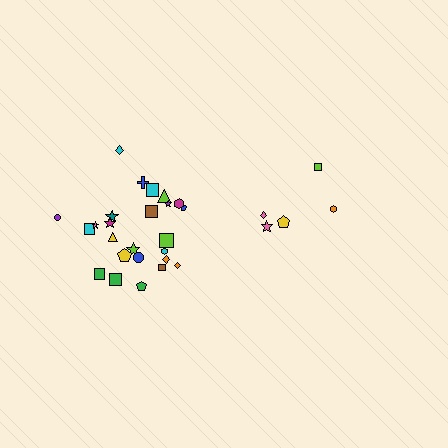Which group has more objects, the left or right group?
The left group.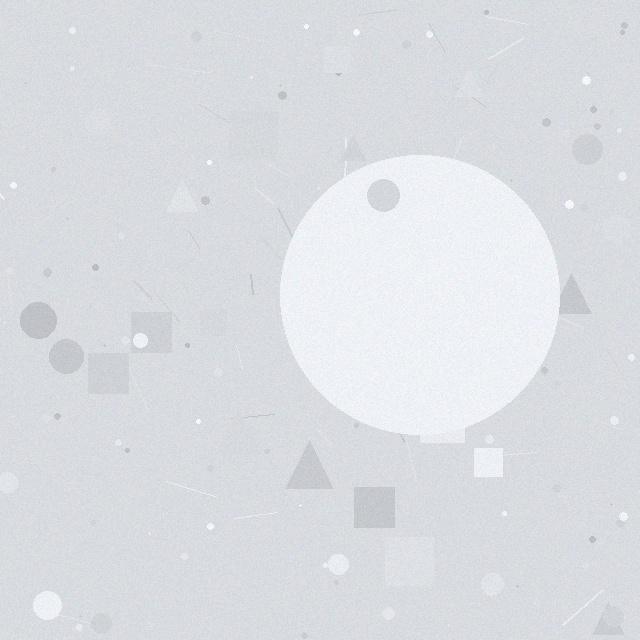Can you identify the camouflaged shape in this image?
The camouflaged shape is a circle.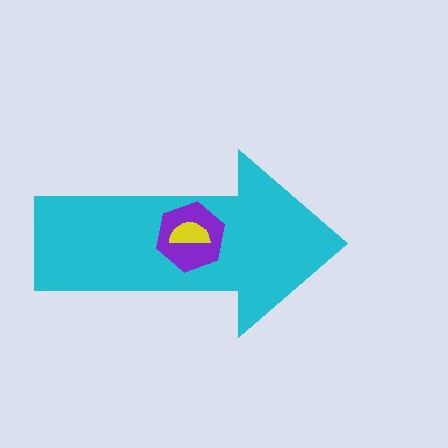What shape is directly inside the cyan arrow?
The purple hexagon.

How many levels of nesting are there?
3.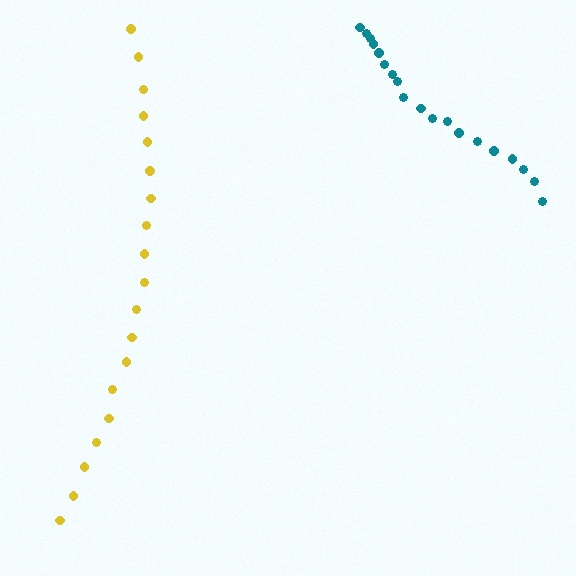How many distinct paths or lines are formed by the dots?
There are 2 distinct paths.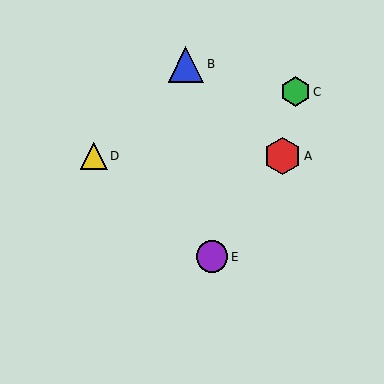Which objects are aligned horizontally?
Objects A, D are aligned horizontally.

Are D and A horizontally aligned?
Yes, both are at y≈156.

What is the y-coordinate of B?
Object B is at y≈64.